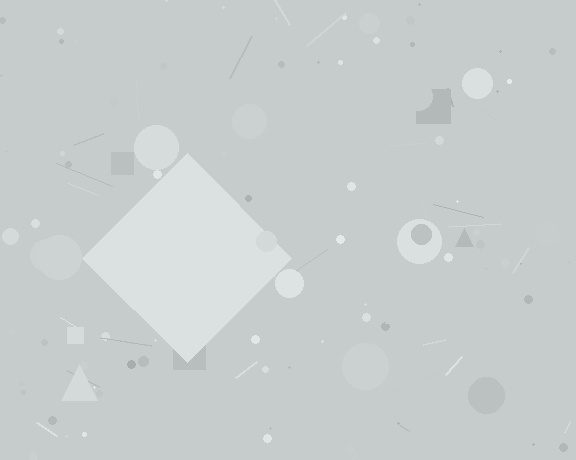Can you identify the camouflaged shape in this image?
The camouflaged shape is a diamond.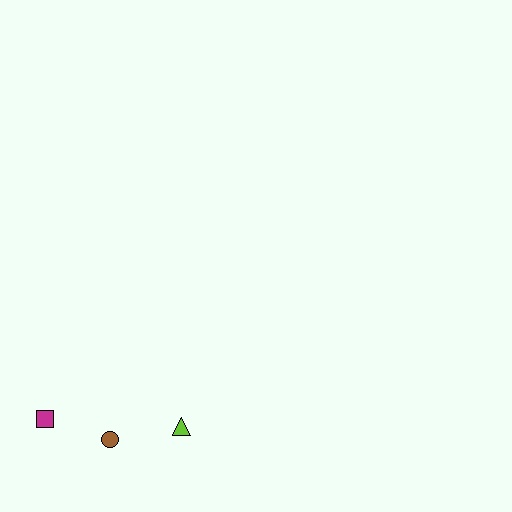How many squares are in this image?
There is 1 square.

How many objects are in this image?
There are 3 objects.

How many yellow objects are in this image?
There are no yellow objects.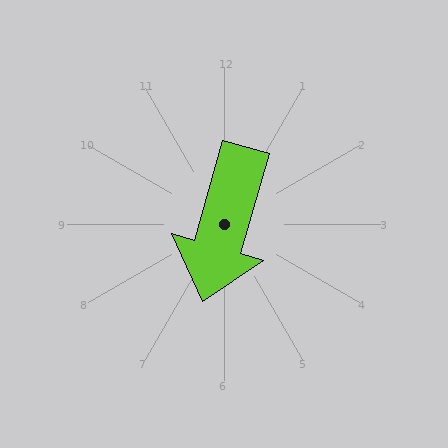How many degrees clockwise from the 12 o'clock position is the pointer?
Approximately 196 degrees.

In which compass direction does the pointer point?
South.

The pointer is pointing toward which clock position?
Roughly 7 o'clock.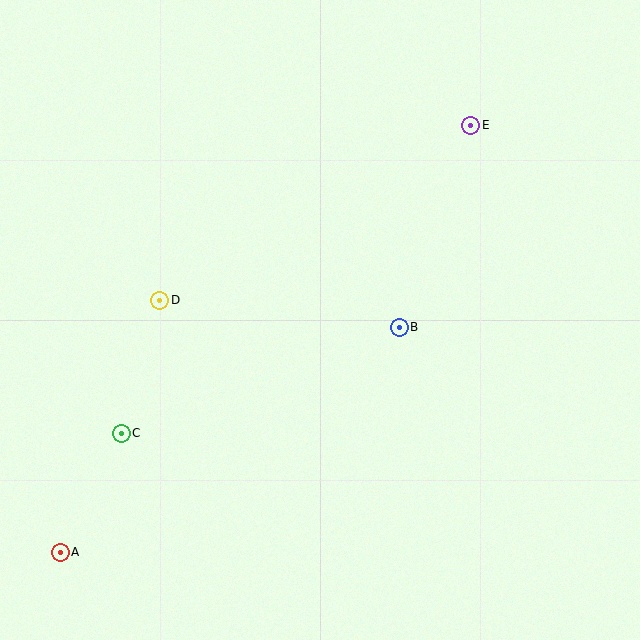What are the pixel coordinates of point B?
Point B is at (399, 327).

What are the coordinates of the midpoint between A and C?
The midpoint between A and C is at (91, 493).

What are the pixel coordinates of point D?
Point D is at (160, 300).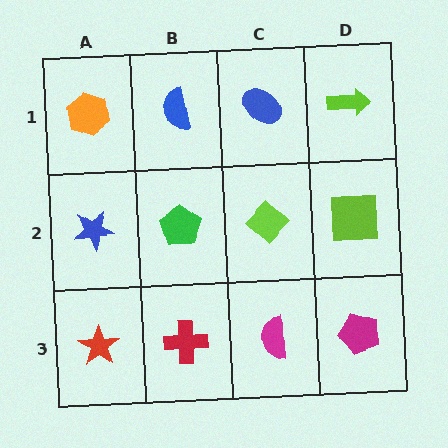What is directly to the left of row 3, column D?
A magenta semicircle.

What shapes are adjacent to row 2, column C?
A blue ellipse (row 1, column C), a magenta semicircle (row 3, column C), a green pentagon (row 2, column B), a lime square (row 2, column D).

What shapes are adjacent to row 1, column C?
A lime diamond (row 2, column C), a blue semicircle (row 1, column B), a lime arrow (row 1, column D).